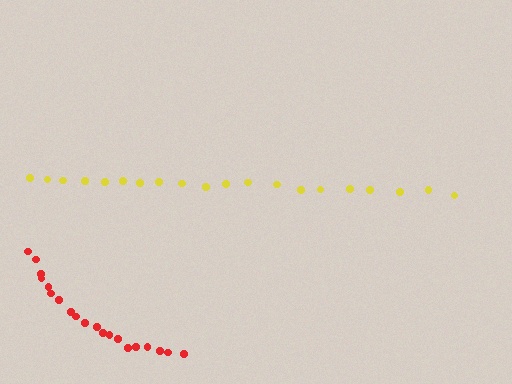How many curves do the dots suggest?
There are 2 distinct paths.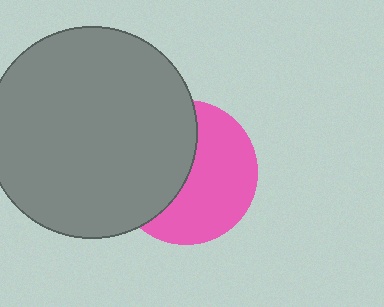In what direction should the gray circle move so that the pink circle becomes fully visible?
The gray circle should move left. That is the shortest direction to clear the overlap and leave the pink circle fully visible.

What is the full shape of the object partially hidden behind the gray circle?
The partially hidden object is a pink circle.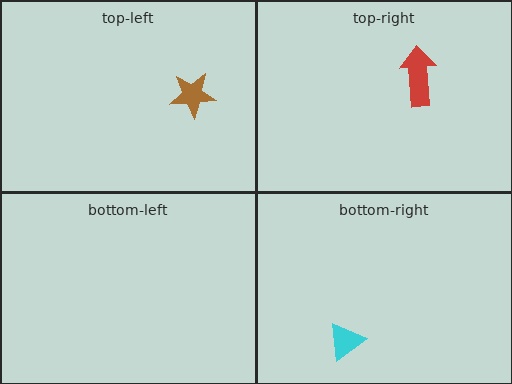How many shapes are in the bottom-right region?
1.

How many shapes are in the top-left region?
1.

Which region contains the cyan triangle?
The bottom-right region.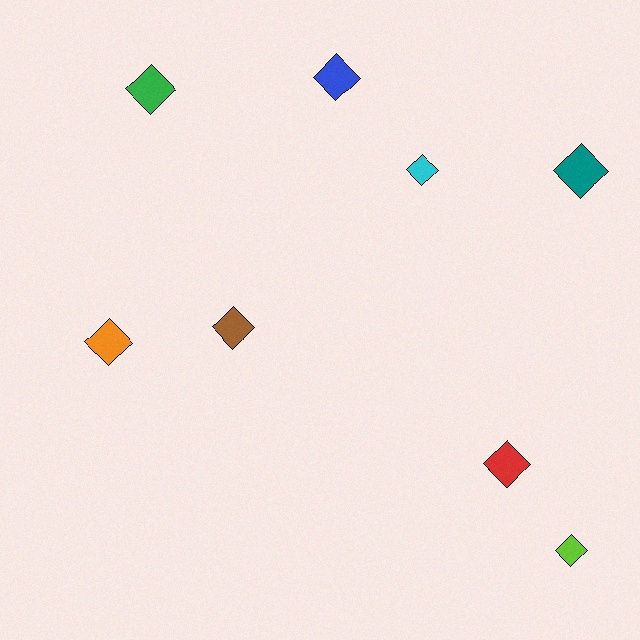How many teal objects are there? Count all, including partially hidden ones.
There is 1 teal object.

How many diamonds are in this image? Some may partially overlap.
There are 8 diamonds.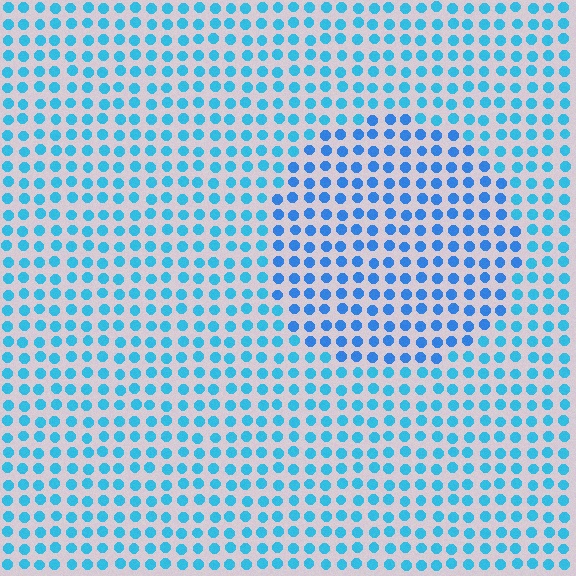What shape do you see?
I see a circle.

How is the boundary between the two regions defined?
The boundary is defined purely by a slight shift in hue (about 21 degrees). Spacing, size, and orientation are identical on both sides.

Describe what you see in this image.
The image is filled with small cyan elements in a uniform arrangement. A circle-shaped region is visible where the elements are tinted to a slightly different hue, forming a subtle color boundary.